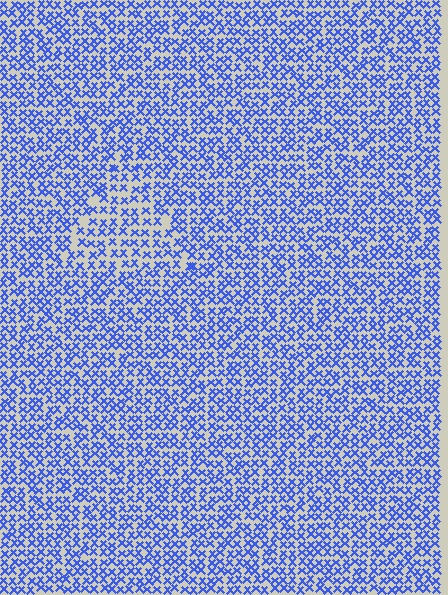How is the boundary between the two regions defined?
The boundary is defined by a change in element density (approximately 1.4x ratio). All elements are the same color, size, and shape.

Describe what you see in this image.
The image contains small blue elements arranged at two different densities. A triangle-shaped region is visible where the elements are less densely packed than the surrounding area.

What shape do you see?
I see a triangle.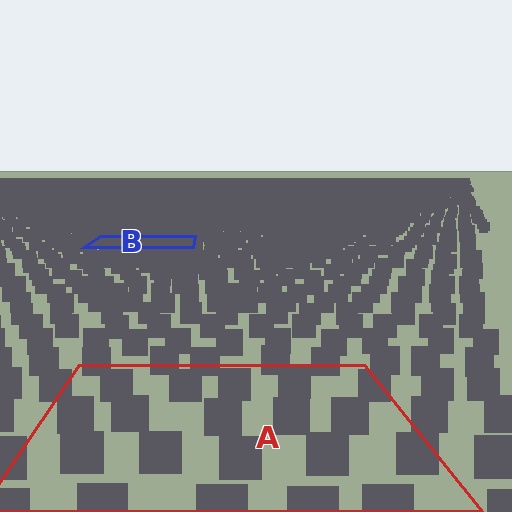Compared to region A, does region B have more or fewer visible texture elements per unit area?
Region B has more texture elements per unit area — they are packed more densely because it is farther away.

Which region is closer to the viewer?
Region A is closer. The texture elements there are larger and more spread out.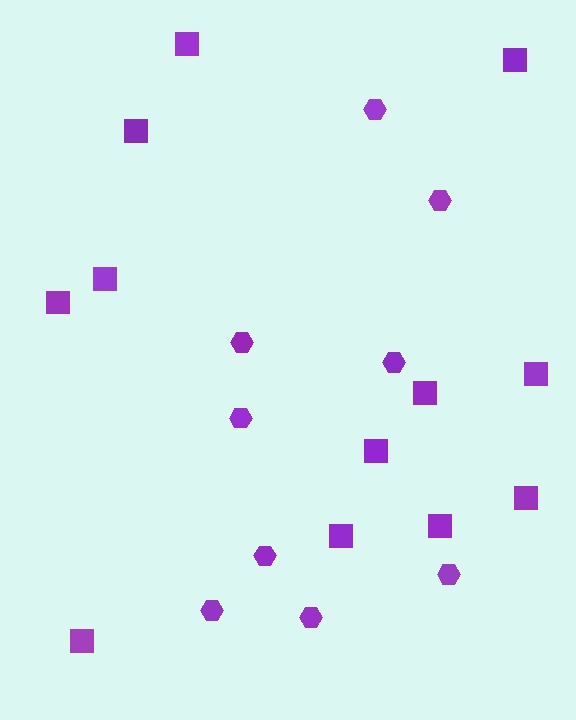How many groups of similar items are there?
There are 2 groups: one group of squares (12) and one group of hexagons (9).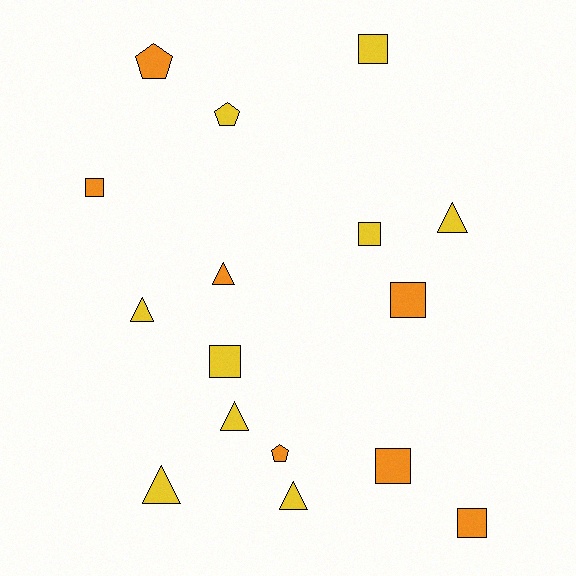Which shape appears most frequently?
Square, with 7 objects.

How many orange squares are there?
There are 4 orange squares.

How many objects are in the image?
There are 16 objects.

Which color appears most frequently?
Yellow, with 9 objects.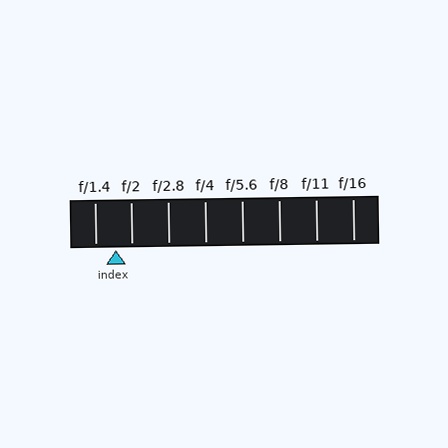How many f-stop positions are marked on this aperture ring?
There are 8 f-stop positions marked.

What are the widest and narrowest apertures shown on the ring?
The widest aperture shown is f/1.4 and the narrowest is f/16.